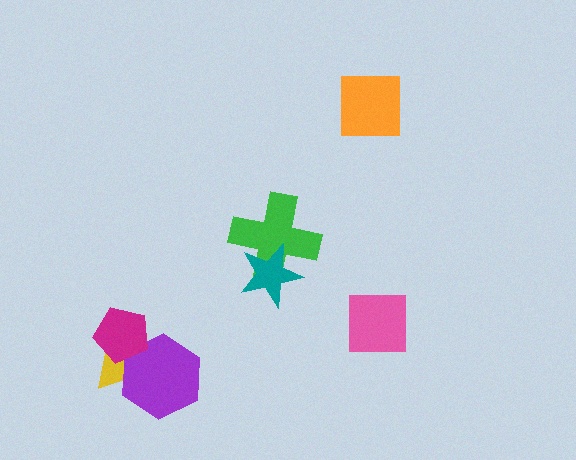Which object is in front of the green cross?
The teal star is in front of the green cross.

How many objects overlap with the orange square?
0 objects overlap with the orange square.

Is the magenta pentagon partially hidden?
No, no other shape covers it.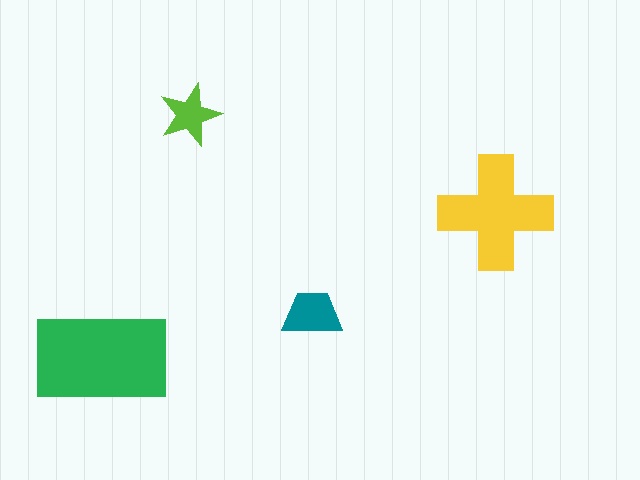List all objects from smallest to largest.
The lime star, the teal trapezoid, the yellow cross, the green rectangle.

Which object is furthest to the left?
The green rectangle is leftmost.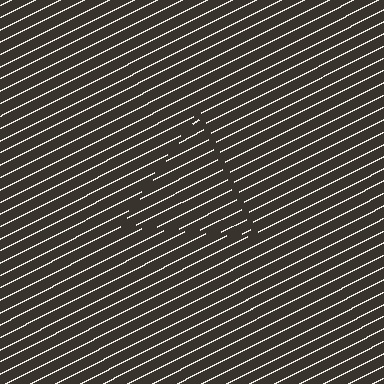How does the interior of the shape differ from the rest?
The interior of the shape contains the same grating, shifted by half a period — the contour is defined by the phase discontinuity where line-ends from the inner and outer gratings abut.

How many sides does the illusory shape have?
3 sides — the line-ends trace a triangle.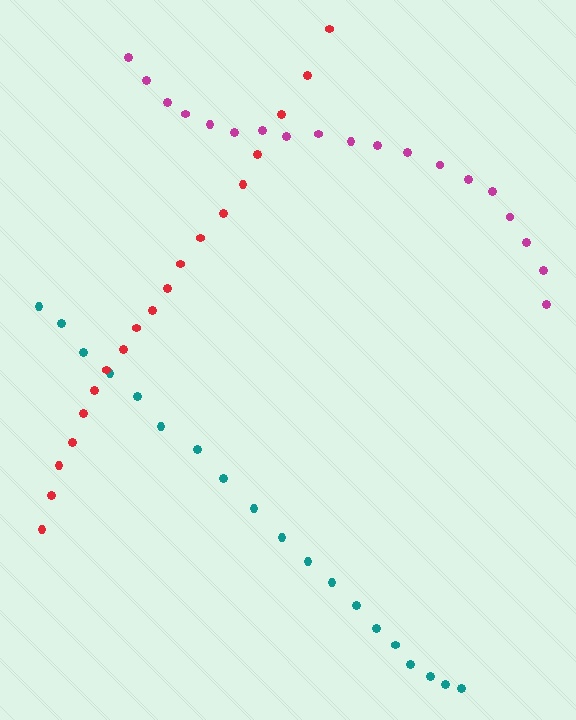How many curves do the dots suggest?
There are 3 distinct paths.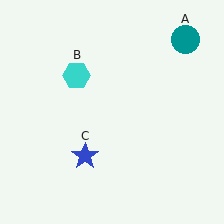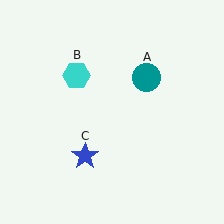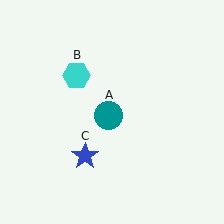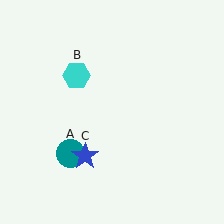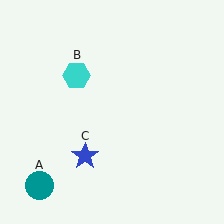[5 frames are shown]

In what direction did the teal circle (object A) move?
The teal circle (object A) moved down and to the left.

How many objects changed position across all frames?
1 object changed position: teal circle (object A).